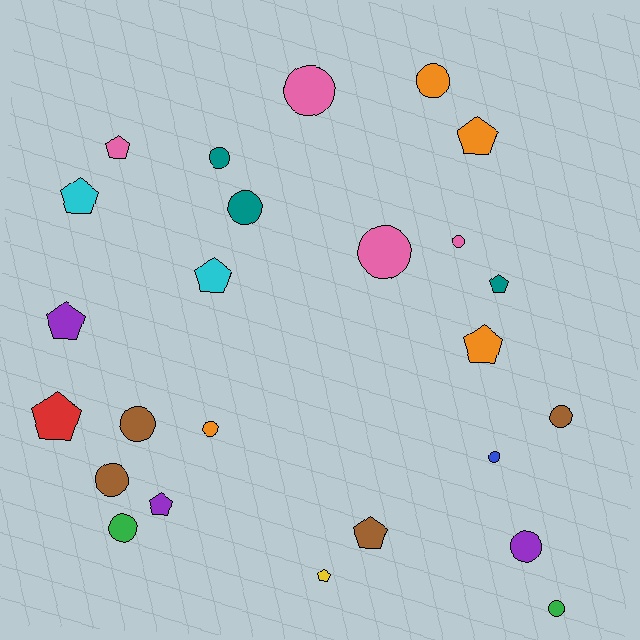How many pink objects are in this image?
There are 4 pink objects.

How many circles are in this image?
There are 14 circles.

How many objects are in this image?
There are 25 objects.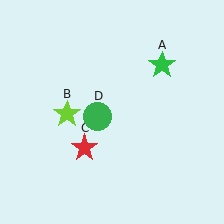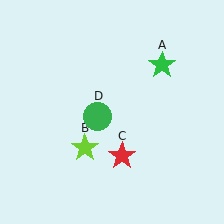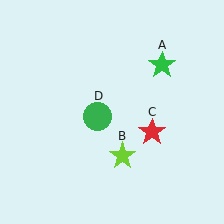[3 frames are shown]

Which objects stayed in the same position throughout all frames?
Green star (object A) and green circle (object D) remained stationary.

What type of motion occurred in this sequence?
The lime star (object B), red star (object C) rotated counterclockwise around the center of the scene.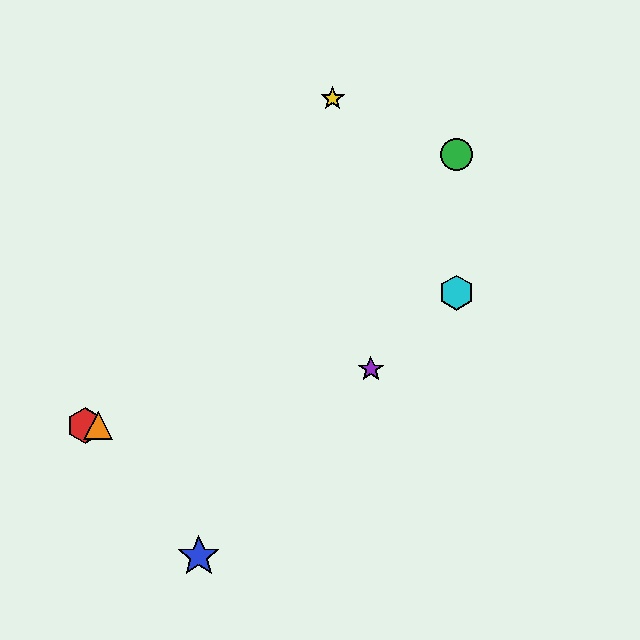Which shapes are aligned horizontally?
The red hexagon, the orange triangle are aligned horizontally.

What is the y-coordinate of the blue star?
The blue star is at y≈556.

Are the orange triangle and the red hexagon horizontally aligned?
Yes, both are at y≈425.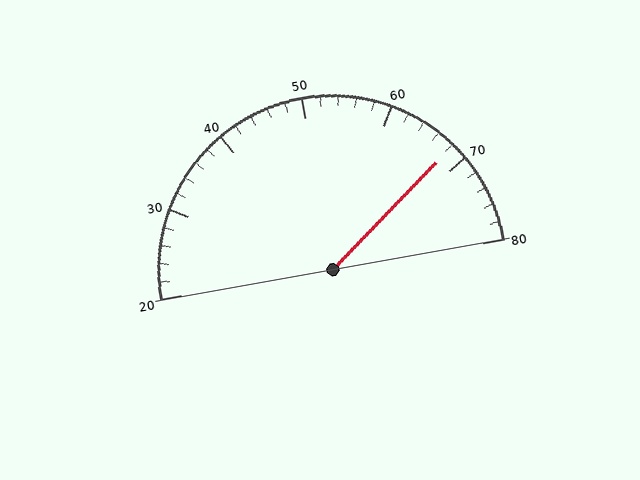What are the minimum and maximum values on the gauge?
The gauge ranges from 20 to 80.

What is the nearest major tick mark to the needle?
The nearest major tick mark is 70.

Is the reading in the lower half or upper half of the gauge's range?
The reading is in the upper half of the range (20 to 80).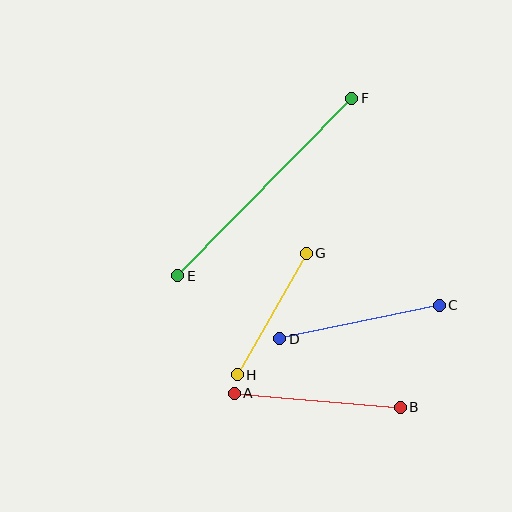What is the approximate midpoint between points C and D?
The midpoint is at approximately (360, 322) pixels.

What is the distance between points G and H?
The distance is approximately 140 pixels.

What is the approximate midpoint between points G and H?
The midpoint is at approximately (272, 314) pixels.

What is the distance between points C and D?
The distance is approximately 163 pixels.